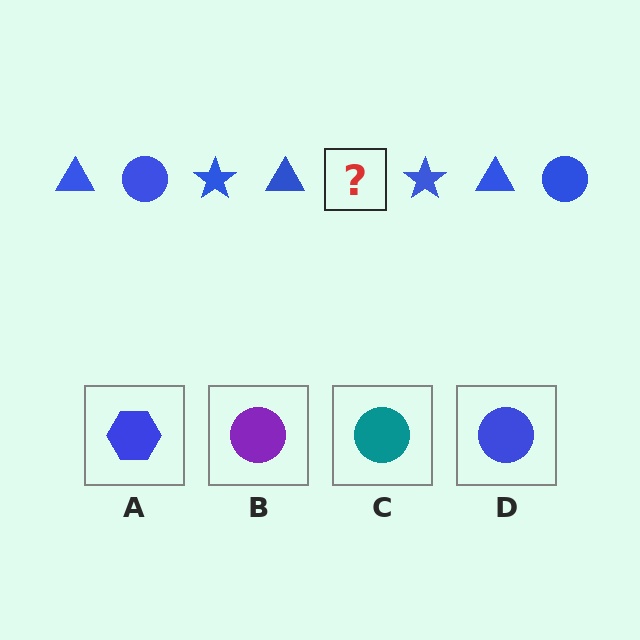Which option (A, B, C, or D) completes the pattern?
D.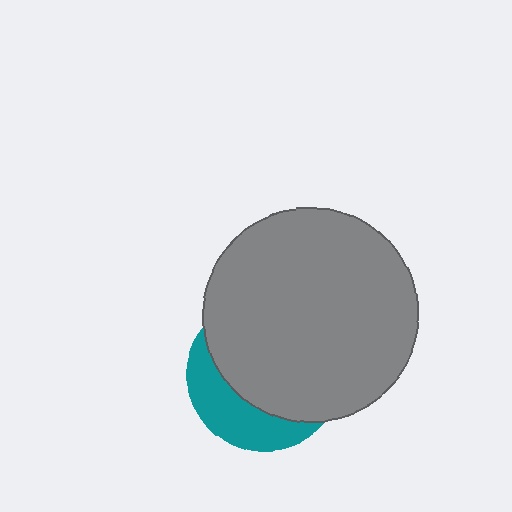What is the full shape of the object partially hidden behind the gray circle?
The partially hidden object is a teal circle.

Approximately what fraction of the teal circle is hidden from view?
Roughly 69% of the teal circle is hidden behind the gray circle.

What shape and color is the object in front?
The object in front is a gray circle.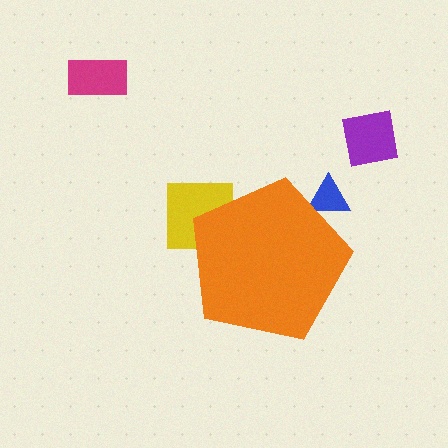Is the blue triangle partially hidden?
Yes, the blue triangle is partially hidden behind the orange pentagon.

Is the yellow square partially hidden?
Yes, the yellow square is partially hidden behind the orange pentagon.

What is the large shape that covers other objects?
An orange pentagon.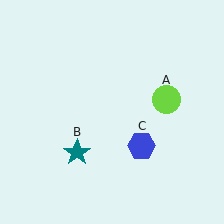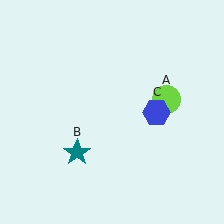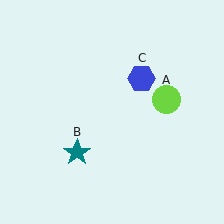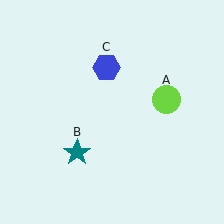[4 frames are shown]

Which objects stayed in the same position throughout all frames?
Lime circle (object A) and teal star (object B) remained stationary.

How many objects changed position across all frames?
1 object changed position: blue hexagon (object C).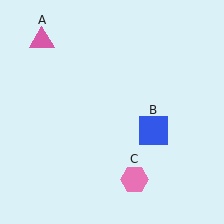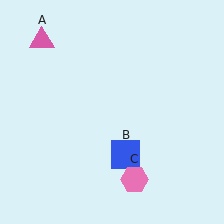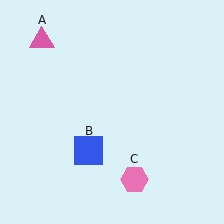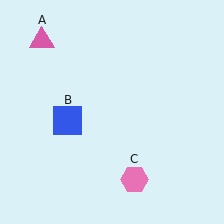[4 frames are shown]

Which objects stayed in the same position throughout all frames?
Pink triangle (object A) and pink hexagon (object C) remained stationary.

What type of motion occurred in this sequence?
The blue square (object B) rotated clockwise around the center of the scene.